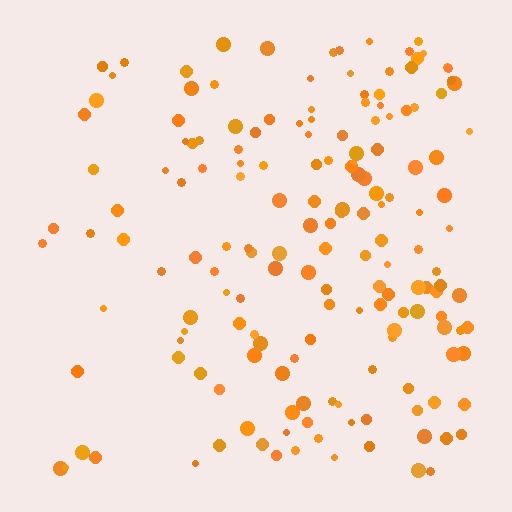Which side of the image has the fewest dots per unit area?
The left.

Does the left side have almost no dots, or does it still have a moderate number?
Still a moderate number, just noticeably fewer than the right.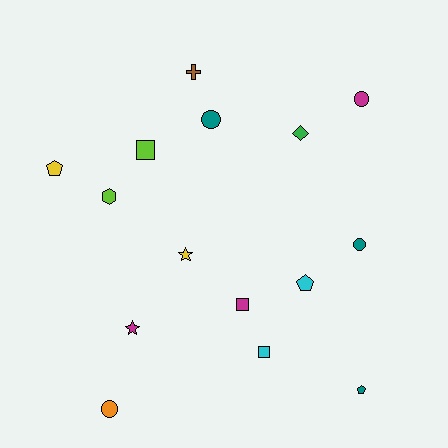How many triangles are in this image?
There are no triangles.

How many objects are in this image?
There are 15 objects.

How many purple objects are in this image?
There are no purple objects.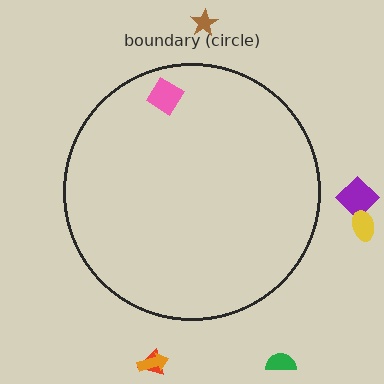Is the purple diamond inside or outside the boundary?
Outside.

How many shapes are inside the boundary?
1 inside, 6 outside.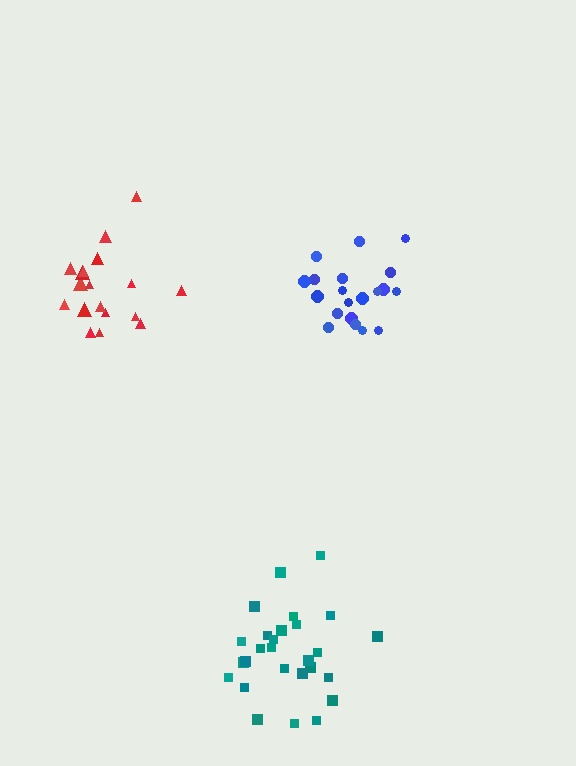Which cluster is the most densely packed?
Blue.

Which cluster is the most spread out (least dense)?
Red.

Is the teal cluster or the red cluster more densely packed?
Teal.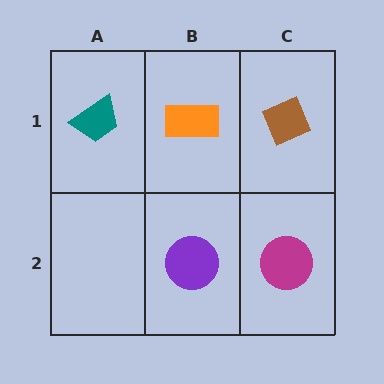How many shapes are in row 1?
3 shapes.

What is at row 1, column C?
A brown diamond.